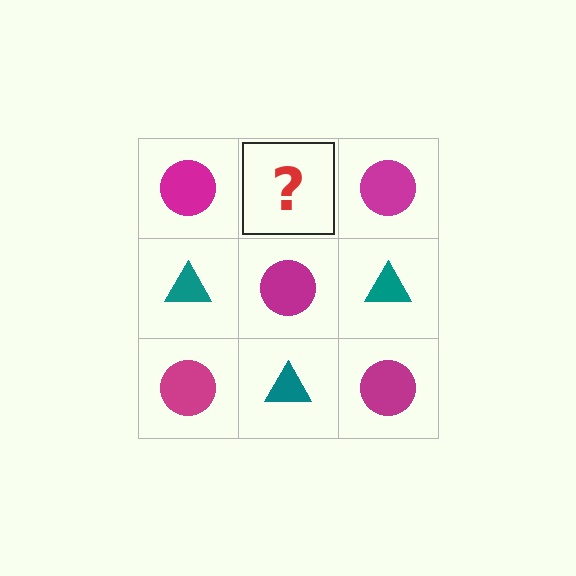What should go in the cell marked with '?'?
The missing cell should contain a teal triangle.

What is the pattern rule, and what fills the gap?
The rule is that it alternates magenta circle and teal triangle in a checkerboard pattern. The gap should be filled with a teal triangle.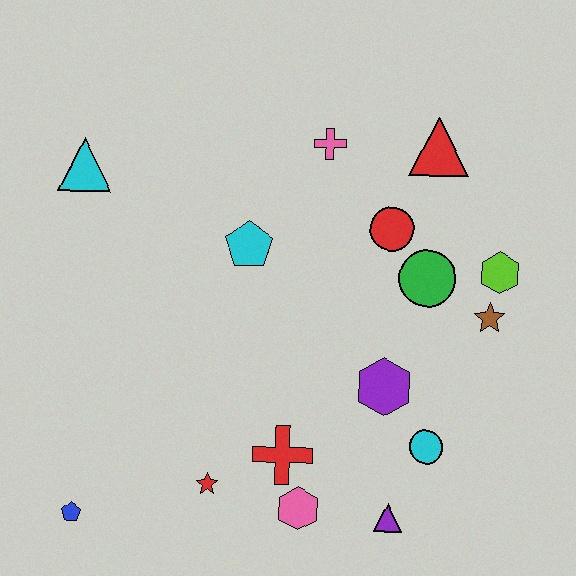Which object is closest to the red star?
The red cross is closest to the red star.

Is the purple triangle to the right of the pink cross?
Yes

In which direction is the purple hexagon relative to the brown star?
The purple hexagon is to the left of the brown star.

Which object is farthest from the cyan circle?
The cyan triangle is farthest from the cyan circle.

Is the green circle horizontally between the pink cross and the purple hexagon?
No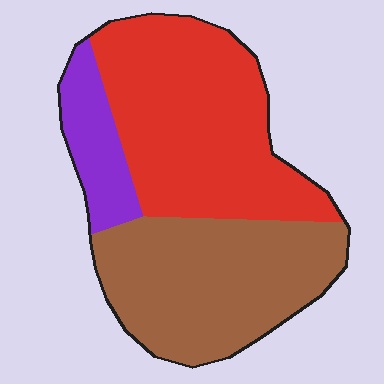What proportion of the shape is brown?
Brown takes up between a quarter and a half of the shape.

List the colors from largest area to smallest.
From largest to smallest: red, brown, purple.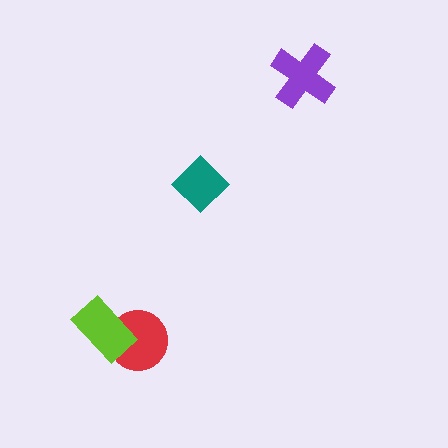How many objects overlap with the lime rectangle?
1 object overlaps with the lime rectangle.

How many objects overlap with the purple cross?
0 objects overlap with the purple cross.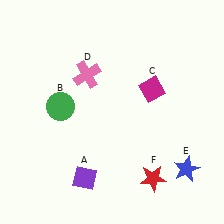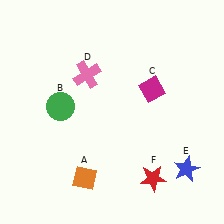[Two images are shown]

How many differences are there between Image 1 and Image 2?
There is 1 difference between the two images.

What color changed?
The diamond (A) changed from purple in Image 1 to orange in Image 2.